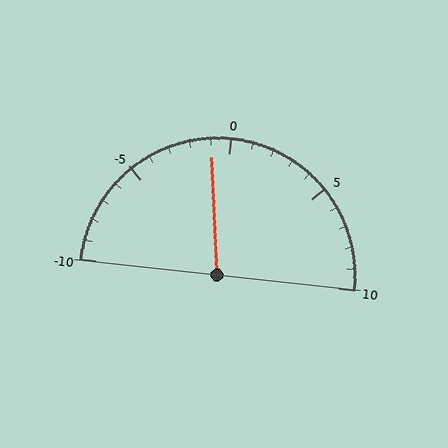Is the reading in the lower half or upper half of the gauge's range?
The reading is in the lower half of the range (-10 to 10).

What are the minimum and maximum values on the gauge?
The gauge ranges from -10 to 10.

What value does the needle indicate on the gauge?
The needle indicates approximately -1.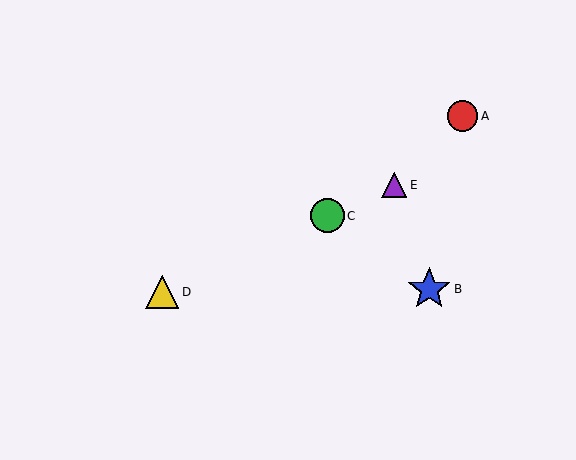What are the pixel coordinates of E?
Object E is at (394, 185).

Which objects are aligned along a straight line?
Objects C, D, E are aligned along a straight line.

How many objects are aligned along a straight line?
3 objects (C, D, E) are aligned along a straight line.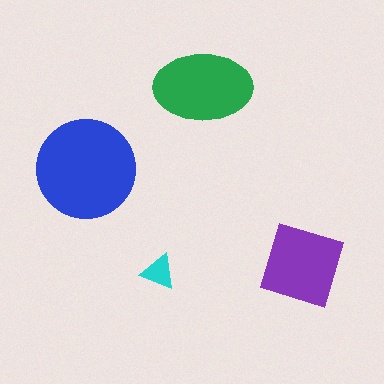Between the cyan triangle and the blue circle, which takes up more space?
The blue circle.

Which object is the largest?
The blue circle.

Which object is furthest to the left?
The blue circle is leftmost.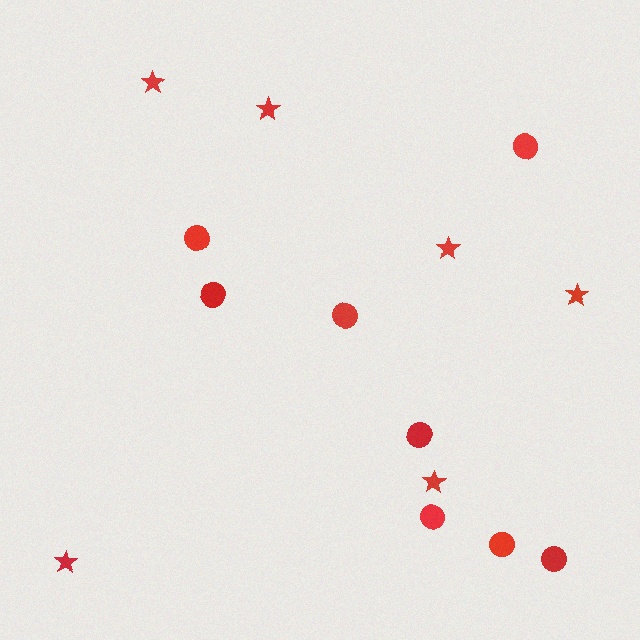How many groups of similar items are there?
There are 2 groups: one group of stars (6) and one group of circles (8).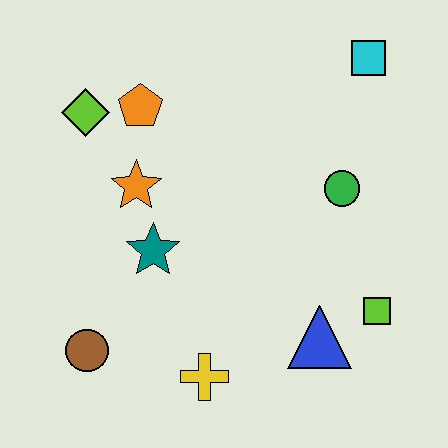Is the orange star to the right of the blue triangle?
No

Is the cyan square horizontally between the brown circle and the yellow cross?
No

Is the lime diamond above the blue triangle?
Yes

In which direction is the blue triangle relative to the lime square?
The blue triangle is to the left of the lime square.